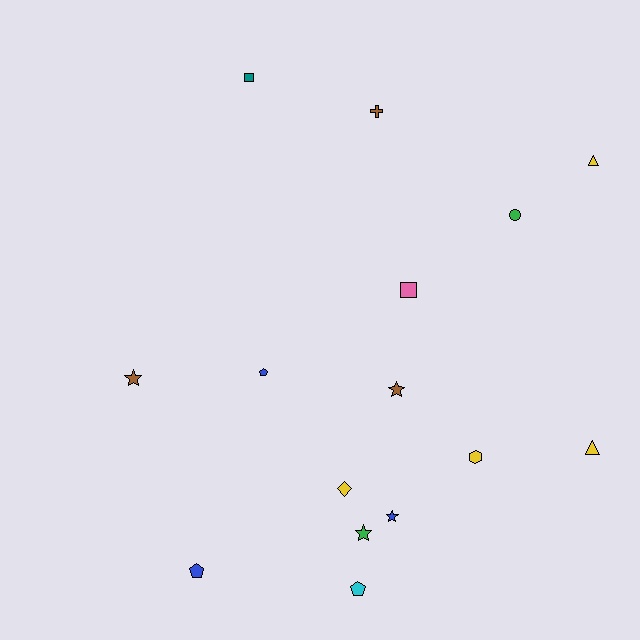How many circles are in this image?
There is 1 circle.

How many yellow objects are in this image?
There are 4 yellow objects.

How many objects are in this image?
There are 15 objects.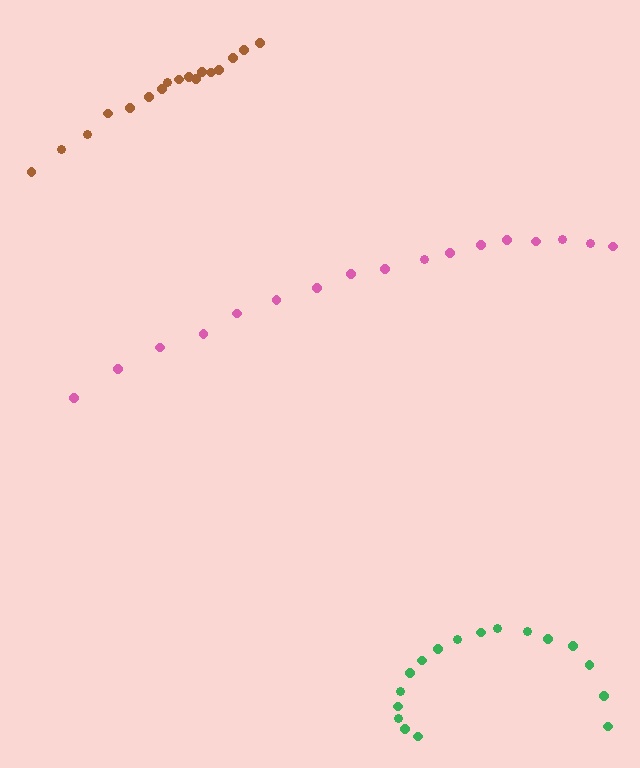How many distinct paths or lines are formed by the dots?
There are 3 distinct paths.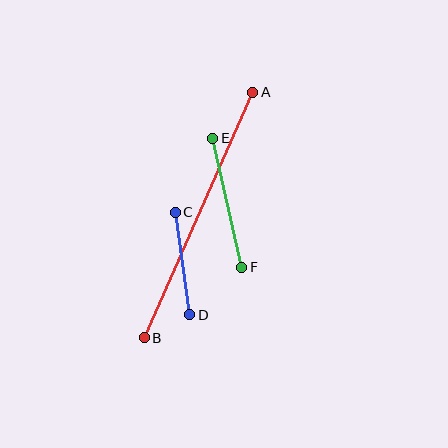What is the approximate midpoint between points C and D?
The midpoint is at approximately (182, 263) pixels.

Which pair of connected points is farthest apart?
Points A and B are farthest apart.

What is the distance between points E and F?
The distance is approximately 132 pixels.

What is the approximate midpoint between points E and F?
The midpoint is at approximately (227, 203) pixels.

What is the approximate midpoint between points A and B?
The midpoint is at approximately (198, 215) pixels.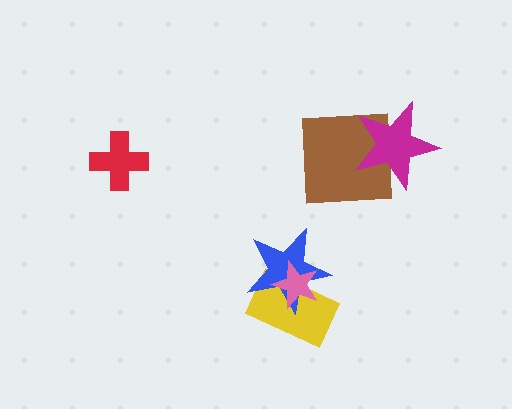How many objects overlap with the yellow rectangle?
2 objects overlap with the yellow rectangle.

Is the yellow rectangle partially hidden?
Yes, it is partially covered by another shape.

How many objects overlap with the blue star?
2 objects overlap with the blue star.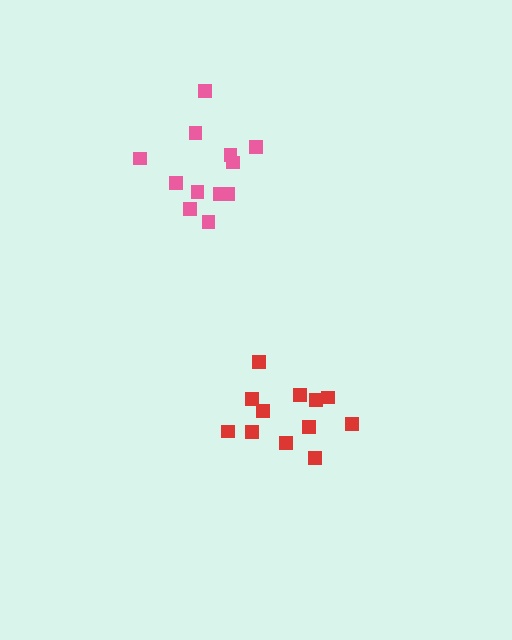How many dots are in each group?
Group 1: 12 dots, Group 2: 12 dots (24 total).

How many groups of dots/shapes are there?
There are 2 groups.